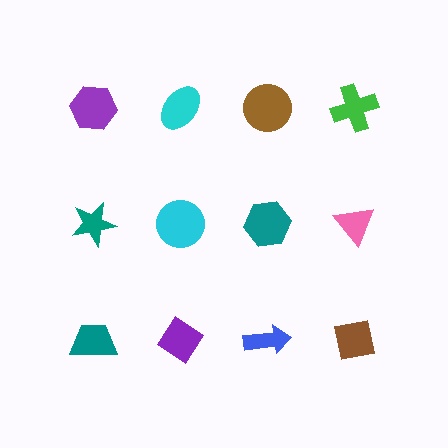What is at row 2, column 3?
A teal hexagon.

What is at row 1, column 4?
A green cross.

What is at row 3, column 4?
A brown square.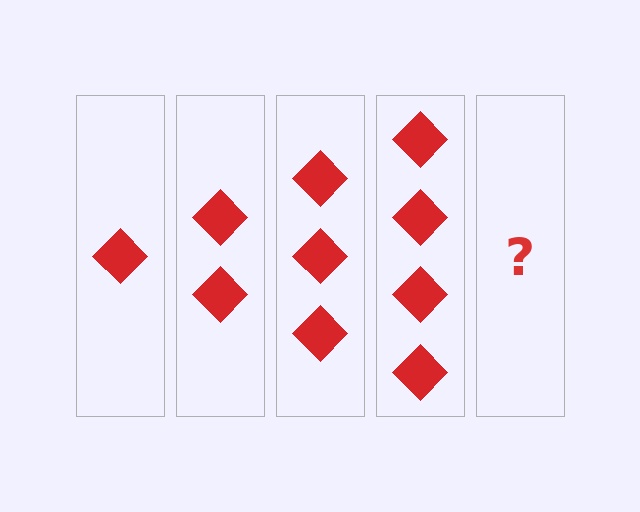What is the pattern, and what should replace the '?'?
The pattern is that each step adds one more diamond. The '?' should be 5 diamonds.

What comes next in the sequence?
The next element should be 5 diamonds.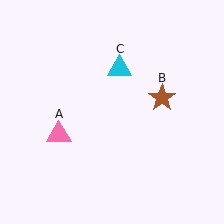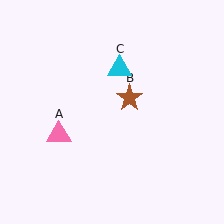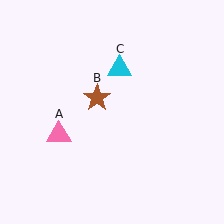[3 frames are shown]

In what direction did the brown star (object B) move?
The brown star (object B) moved left.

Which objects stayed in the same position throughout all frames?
Pink triangle (object A) and cyan triangle (object C) remained stationary.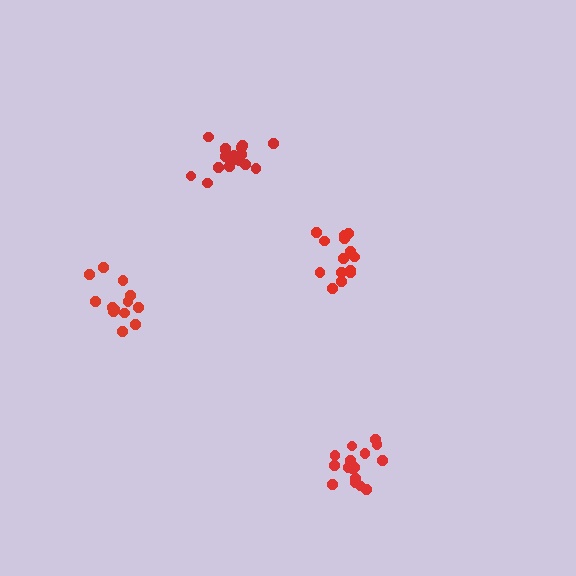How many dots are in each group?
Group 1: 14 dots, Group 2: 16 dots, Group 3: 14 dots, Group 4: 17 dots (61 total).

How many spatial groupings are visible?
There are 4 spatial groupings.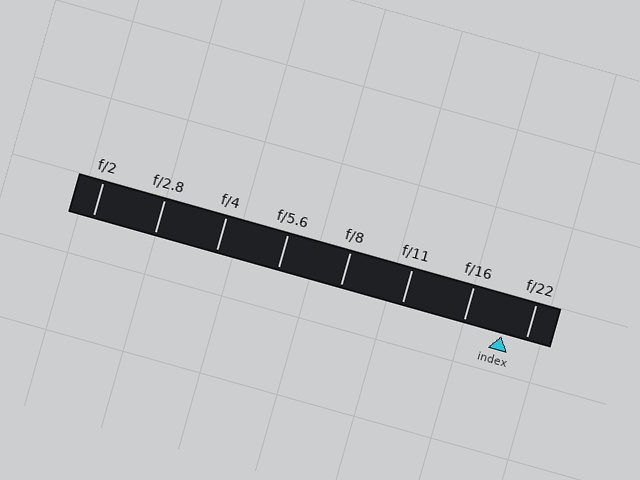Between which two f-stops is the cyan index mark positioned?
The index mark is between f/16 and f/22.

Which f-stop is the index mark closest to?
The index mark is closest to f/22.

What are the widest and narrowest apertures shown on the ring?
The widest aperture shown is f/2 and the narrowest is f/22.